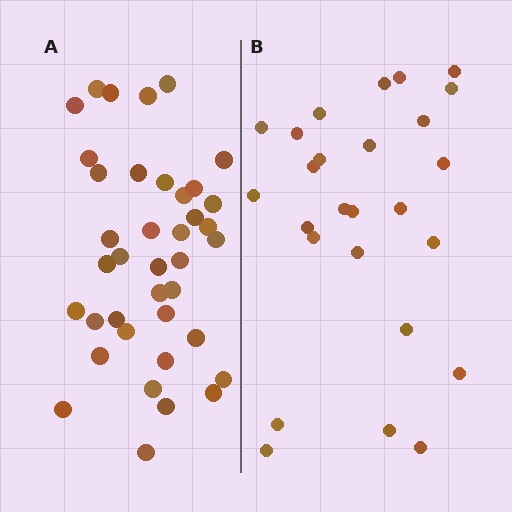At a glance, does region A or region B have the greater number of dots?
Region A (the left region) has more dots.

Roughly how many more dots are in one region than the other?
Region A has approximately 15 more dots than region B.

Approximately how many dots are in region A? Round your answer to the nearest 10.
About 40 dots. (The exact count is 39, which rounds to 40.)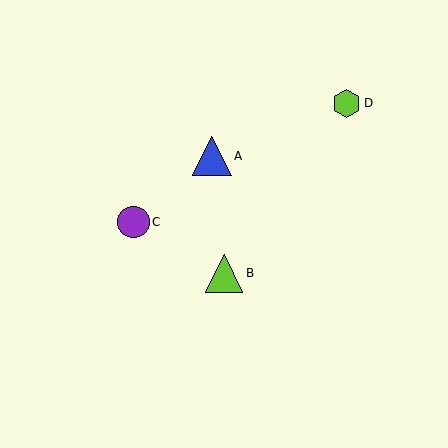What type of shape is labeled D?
Shape D is a lime hexagon.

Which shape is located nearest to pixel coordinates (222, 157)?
The blue triangle (labeled A) at (212, 156) is nearest to that location.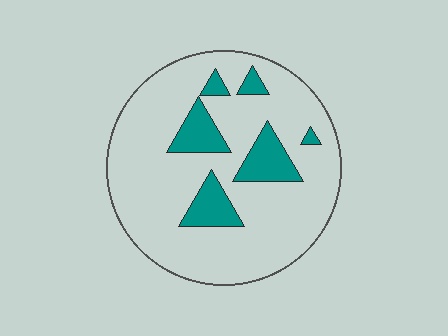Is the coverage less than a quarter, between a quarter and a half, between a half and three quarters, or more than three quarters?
Less than a quarter.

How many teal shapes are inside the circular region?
6.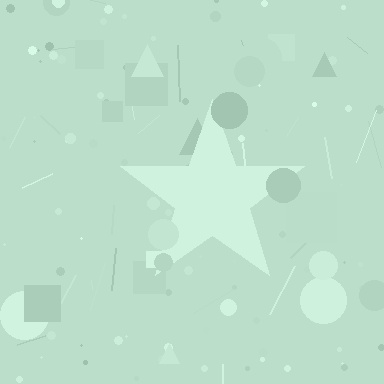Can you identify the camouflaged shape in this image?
The camouflaged shape is a star.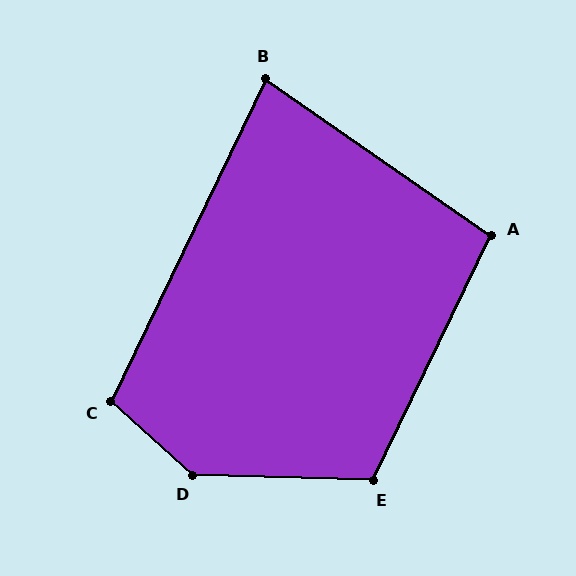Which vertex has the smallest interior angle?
B, at approximately 81 degrees.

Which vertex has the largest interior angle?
D, at approximately 139 degrees.